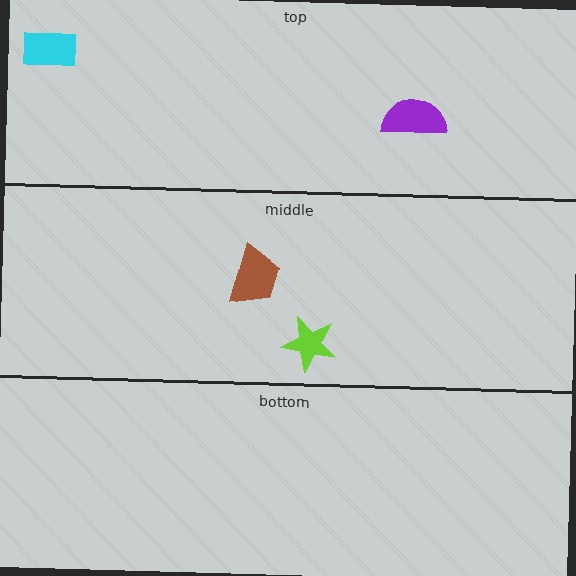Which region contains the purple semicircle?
The top region.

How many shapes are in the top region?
2.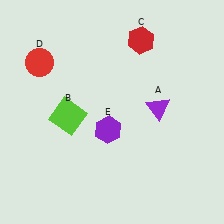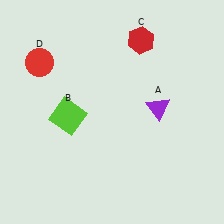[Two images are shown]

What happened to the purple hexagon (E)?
The purple hexagon (E) was removed in Image 2. It was in the bottom-left area of Image 1.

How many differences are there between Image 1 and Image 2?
There is 1 difference between the two images.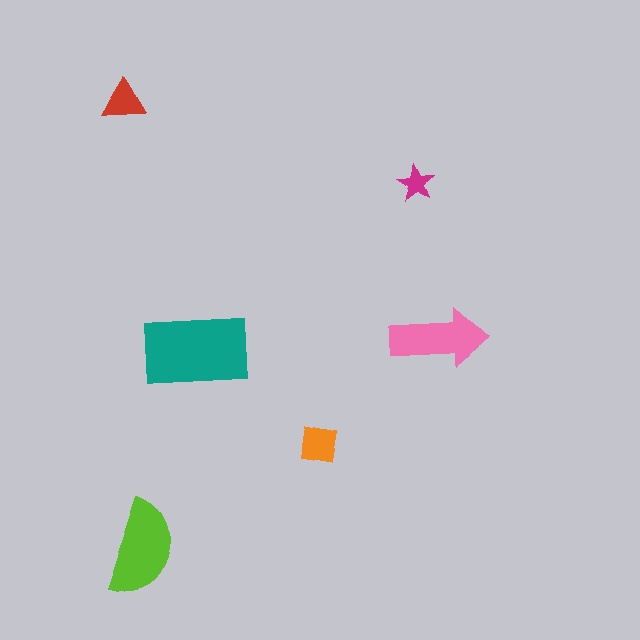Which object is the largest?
The teal rectangle.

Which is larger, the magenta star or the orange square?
The orange square.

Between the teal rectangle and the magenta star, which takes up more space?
The teal rectangle.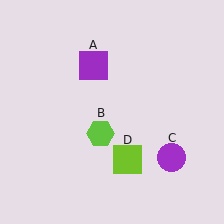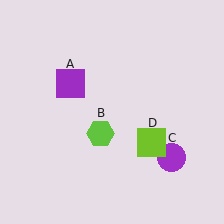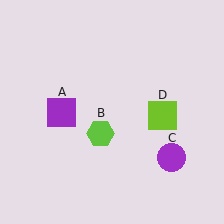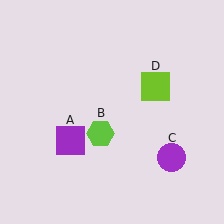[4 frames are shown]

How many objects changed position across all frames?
2 objects changed position: purple square (object A), lime square (object D).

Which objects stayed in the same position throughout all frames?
Lime hexagon (object B) and purple circle (object C) remained stationary.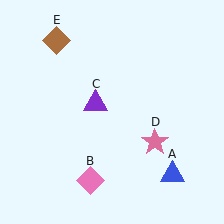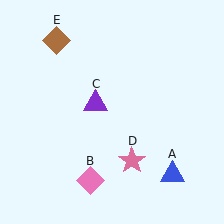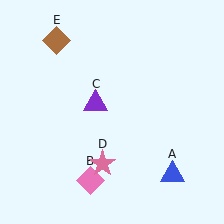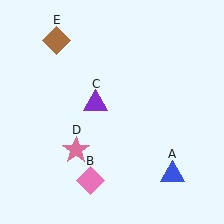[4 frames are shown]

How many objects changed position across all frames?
1 object changed position: pink star (object D).